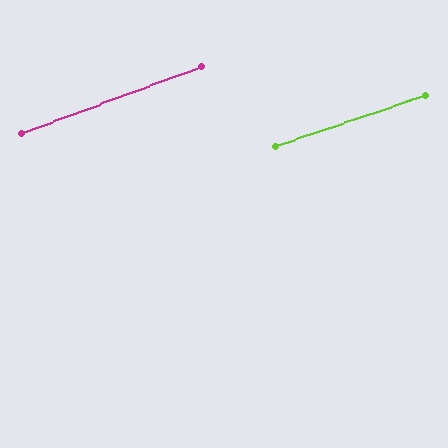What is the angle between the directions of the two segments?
Approximately 2 degrees.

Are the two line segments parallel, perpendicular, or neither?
Parallel — their directions differ by only 1.7°.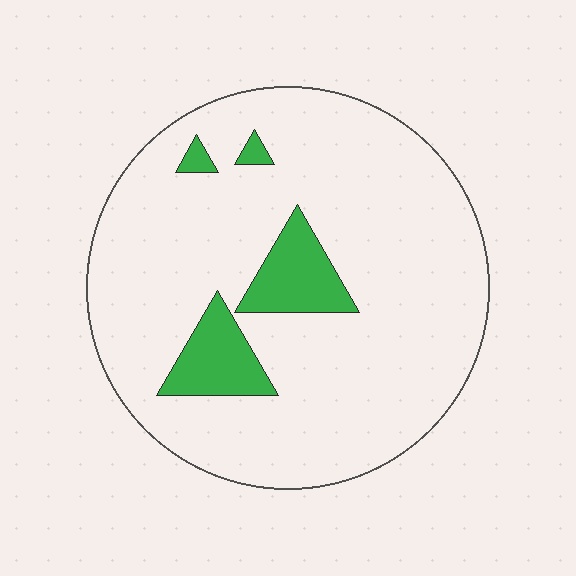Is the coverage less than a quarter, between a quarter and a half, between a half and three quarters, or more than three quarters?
Less than a quarter.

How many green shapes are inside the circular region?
4.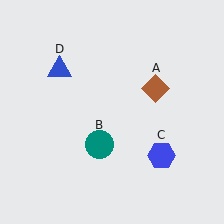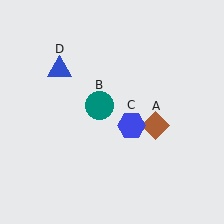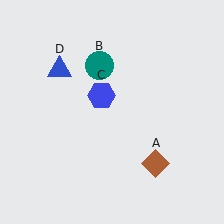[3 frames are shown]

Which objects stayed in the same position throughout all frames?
Blue triangle (object D) remained stationary.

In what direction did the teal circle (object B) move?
The teal circle (object B) moved up.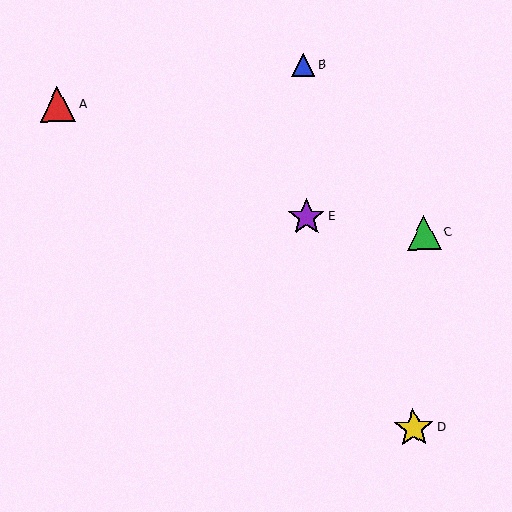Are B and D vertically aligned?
No, B is at x≈303 and D is at x≈414.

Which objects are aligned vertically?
Objects B, E are aligned vertically.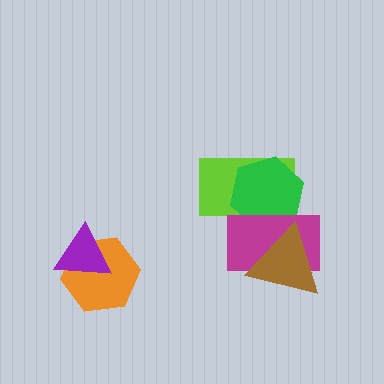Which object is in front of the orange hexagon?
The purple triangle is in front of the orange hexagon.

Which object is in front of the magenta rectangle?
The brown triangle is in front of the magenta rectangle.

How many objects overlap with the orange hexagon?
1 object overlaps with the orange hexagon.